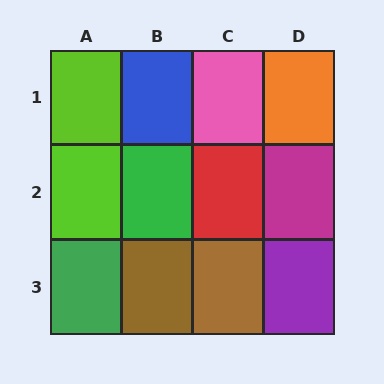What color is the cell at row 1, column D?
Orange.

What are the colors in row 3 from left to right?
Green, brown, brown, purple.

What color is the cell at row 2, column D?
Magenta.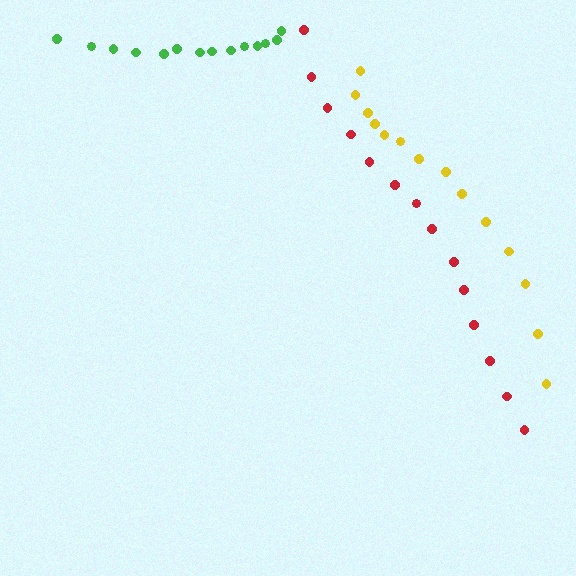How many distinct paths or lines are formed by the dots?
There are 3 distinct paths.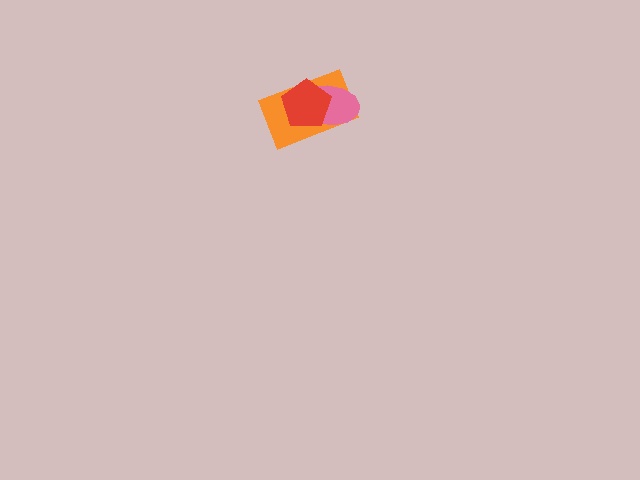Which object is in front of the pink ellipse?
The red pentagon is in front of the pink ellipse.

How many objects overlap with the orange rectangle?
2 objects overlap with the orange rectangle.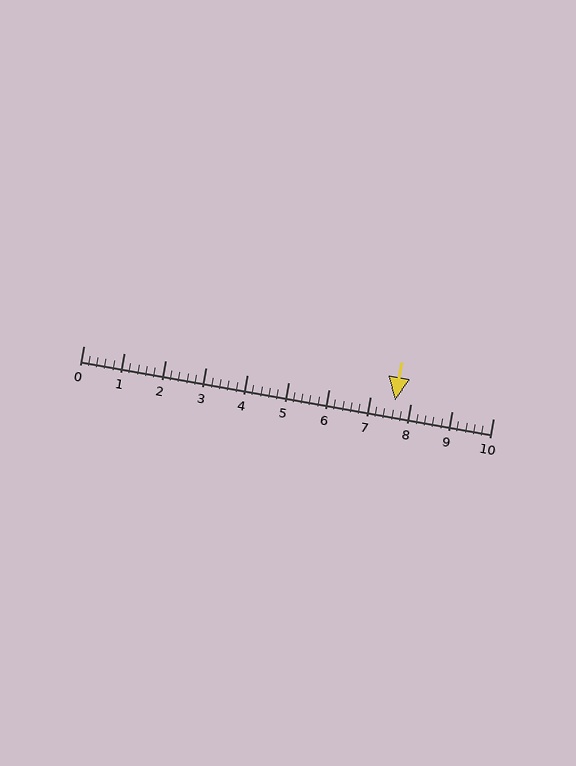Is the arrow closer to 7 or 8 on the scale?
The arrow is closer to 8.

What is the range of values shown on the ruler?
The ruler shows values from 0 to 10.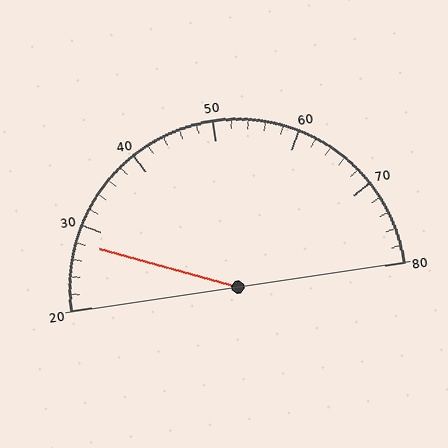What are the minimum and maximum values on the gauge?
The gauge ranges from 20 to 80.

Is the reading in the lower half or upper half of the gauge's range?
The reading is in the lower half of the range (20 to 80).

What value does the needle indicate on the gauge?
The needle indicates approximately 28.